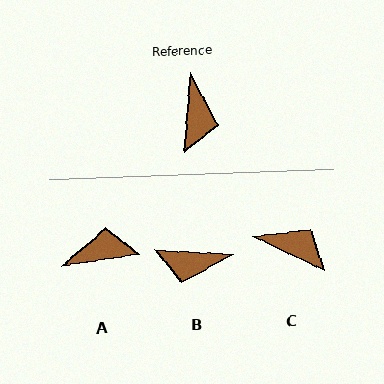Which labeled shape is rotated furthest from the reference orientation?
A, about 102 degrees away.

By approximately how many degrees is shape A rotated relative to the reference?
Approximately 102 degrees counter-clockwise.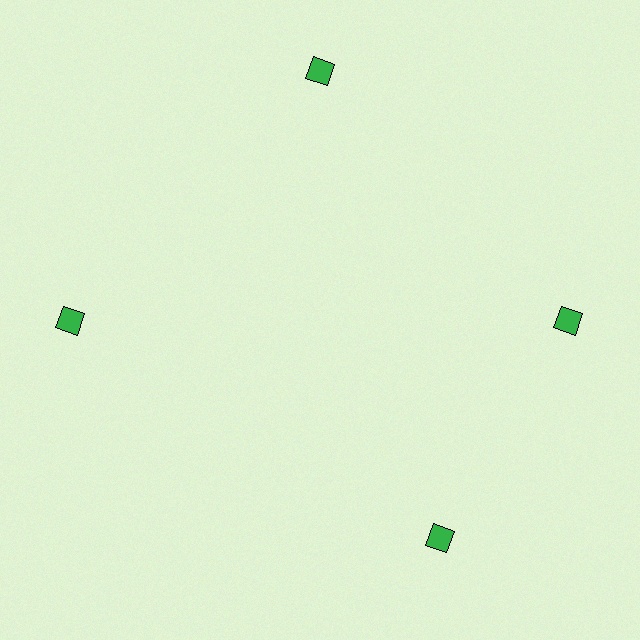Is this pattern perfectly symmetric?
No. The 4 green diamonds are arranged in a ring, but one element near the 6 o'clock position is rotated out of alignment along the ring, breaking the 4-fold rotational symmetry.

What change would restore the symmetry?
The symmetry would be restored by rotating it back into even spacing with its neighbors so that all 4 diamonds sit at equal angles and equal distance from the center.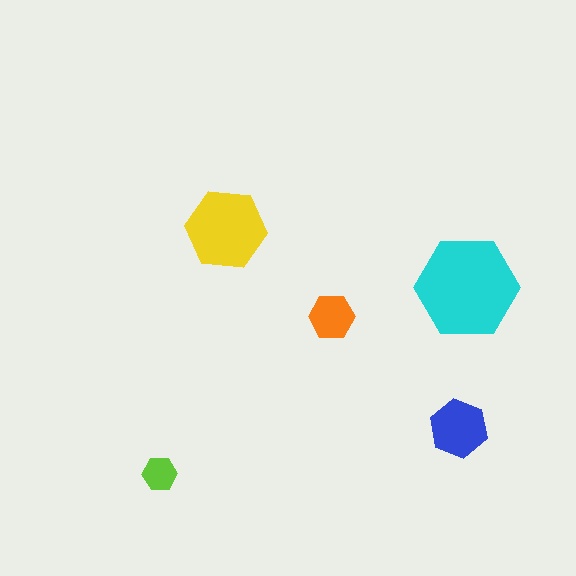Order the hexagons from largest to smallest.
the cyan one, the yellow one, the blue one, the orange one, the lime one.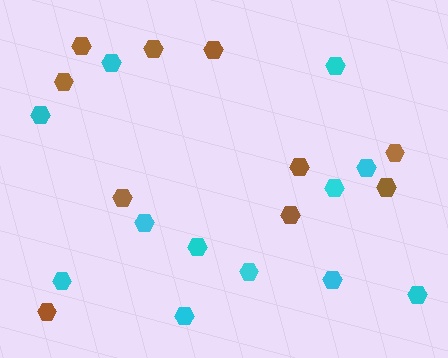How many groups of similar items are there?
There are 2 groups: one group of brown hexagons (10) and one group of cyan hexagons (12).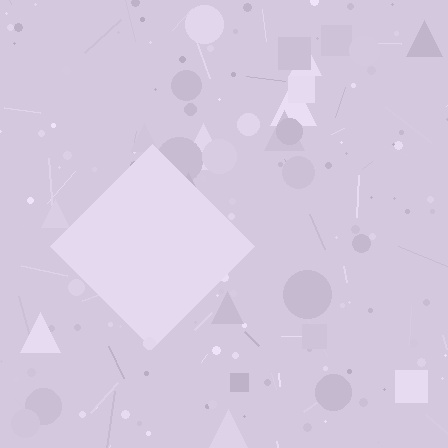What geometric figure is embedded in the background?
A diamond is embedded in the background.